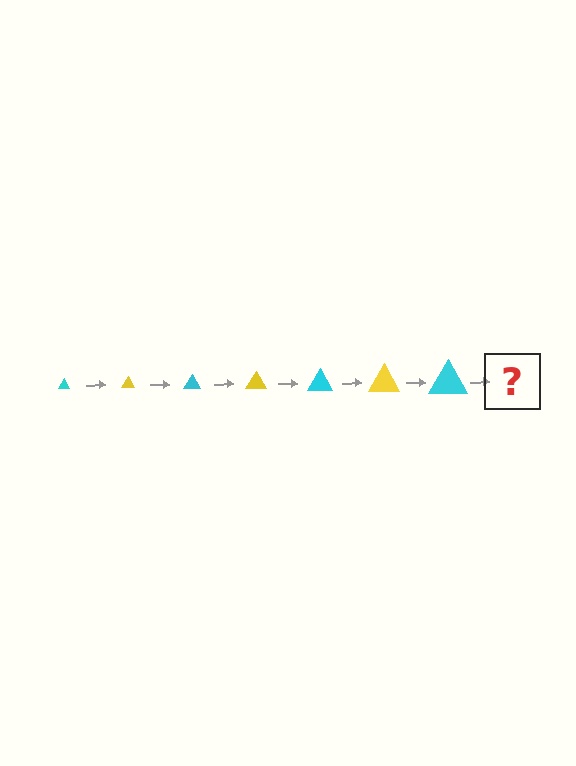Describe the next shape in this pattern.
It should be a yellow triangle, larger than the previous one.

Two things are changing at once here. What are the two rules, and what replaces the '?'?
The two rules are that the triangle grows larger each step and the color cycles through cyan and yellow. The '?' should be a yellow triangle, larger than the previous one.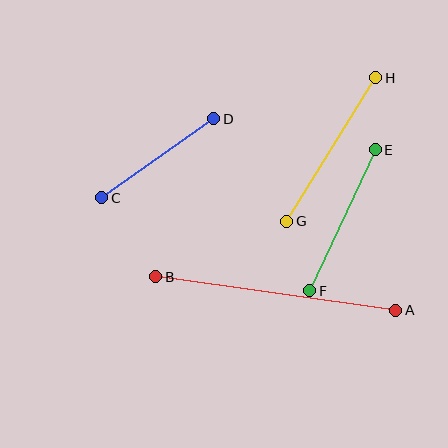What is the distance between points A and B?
The distance is approximately 242 pixels.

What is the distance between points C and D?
The distance is approximately 137 pixels.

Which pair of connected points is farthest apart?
Points A and B are farthest apart.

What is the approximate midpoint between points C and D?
The midpoint is at approximately (158, 158) pixels.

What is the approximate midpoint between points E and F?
The midpoint is at approximately (342, 220) pixels.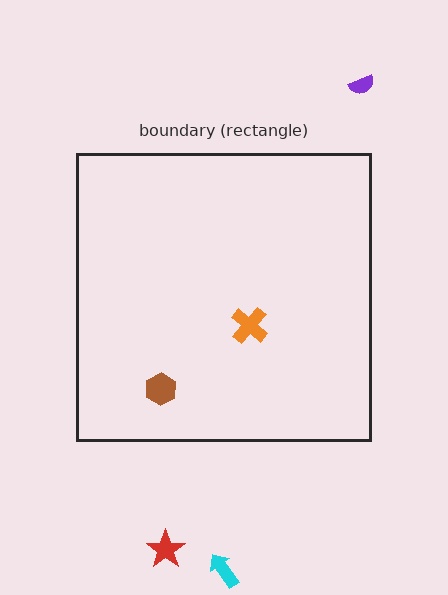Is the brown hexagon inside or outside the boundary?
Inside.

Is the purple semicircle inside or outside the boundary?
Outside.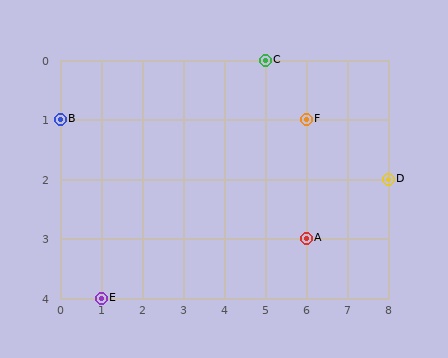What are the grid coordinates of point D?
Point D is at grid coordinates (8, 2).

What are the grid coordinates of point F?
Point F is at grid coordinates (6, 1).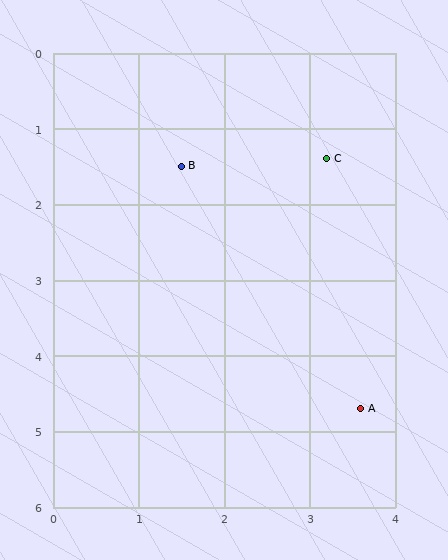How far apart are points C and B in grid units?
Points C and B are about 1.7 grid units apart.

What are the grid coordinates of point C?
Point C is at approximately (3.2, 1.4).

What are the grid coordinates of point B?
Point B is at approximately (1.5, 1.5).